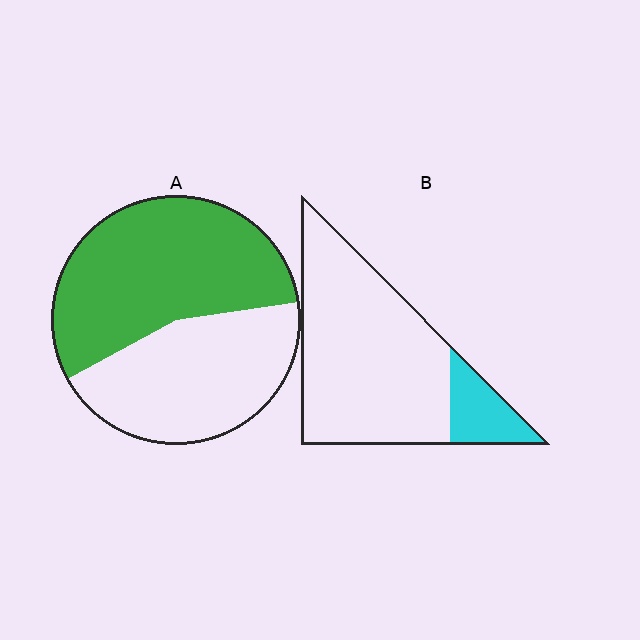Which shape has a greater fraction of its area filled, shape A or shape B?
Shape A.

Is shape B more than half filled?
No.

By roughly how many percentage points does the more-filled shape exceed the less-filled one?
By roughly 40 percentage points (A over B).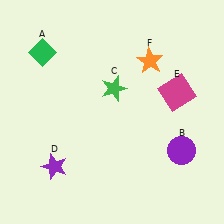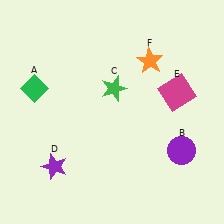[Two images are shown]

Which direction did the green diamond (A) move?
The green diamond (A) moved down.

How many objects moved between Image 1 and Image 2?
1 object moved between the two images.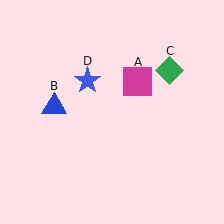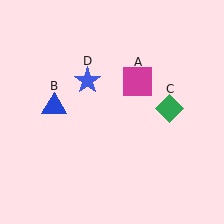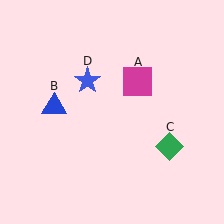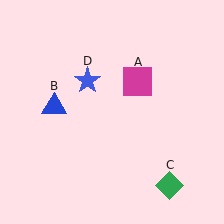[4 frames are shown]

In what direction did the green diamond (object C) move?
The green diamond (object C) moved down.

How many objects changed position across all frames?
1 object changed position: green diamond (object C).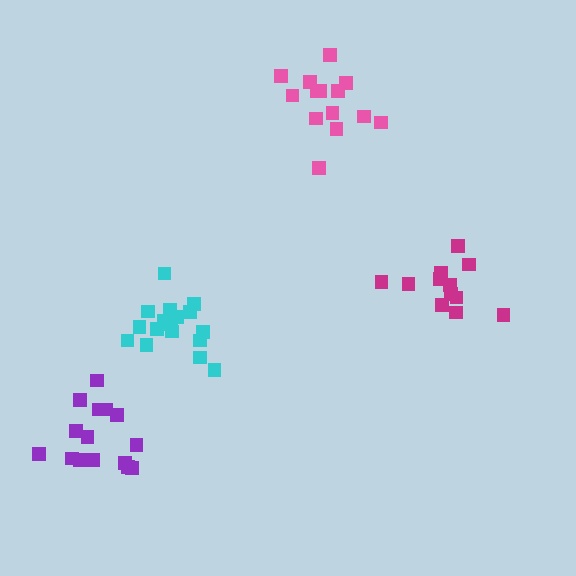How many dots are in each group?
Group 1: 17 dots, Group 2: 12 dots, Group 3: 16 dots, Group 4: 14 dots (59 total).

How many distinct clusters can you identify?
There are 4 distinct clusters.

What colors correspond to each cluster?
The clusters are colored: cyan, magenta, purple, pink.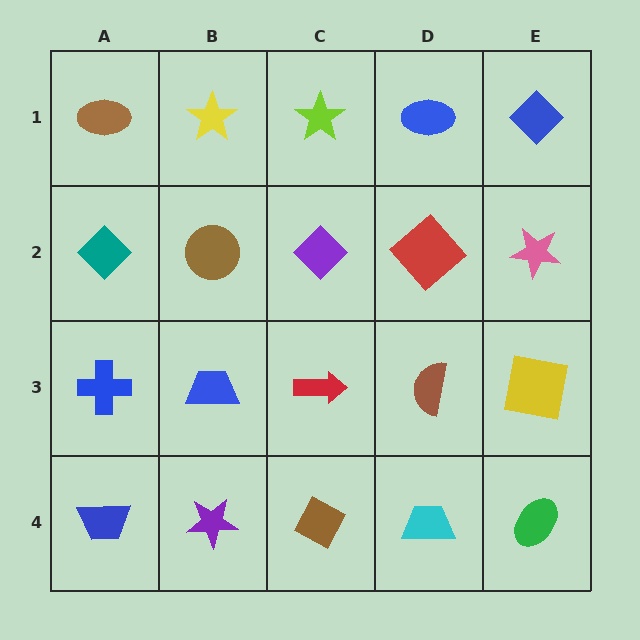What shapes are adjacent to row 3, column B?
A brown circle (row 2, column B), a purple star (row 4, column B), a blue cross (row 3, column A), a red arrow (row 3, column C).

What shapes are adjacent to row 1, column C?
A purple diamond (row 2, column C), a yellow star (row 1, column B), a blue ellipse (row 1, column D).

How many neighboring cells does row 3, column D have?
4.